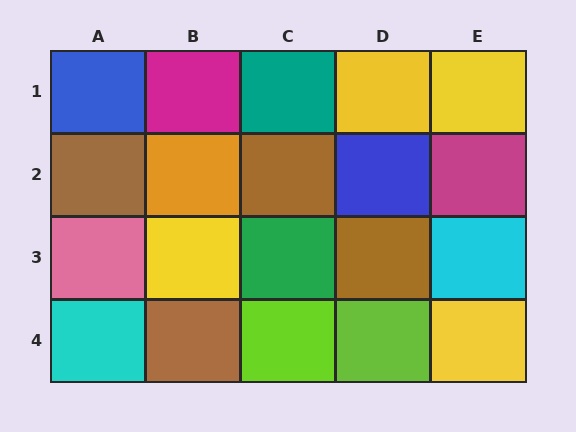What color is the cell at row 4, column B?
Brown.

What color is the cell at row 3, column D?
Brown.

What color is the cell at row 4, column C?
Lime.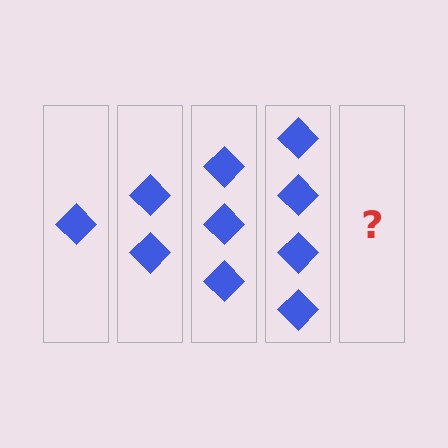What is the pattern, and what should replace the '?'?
The pattern is that each step adds one more diamond. The '?' should be 5 diamonds.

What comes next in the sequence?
The next element should be 5 diamonds.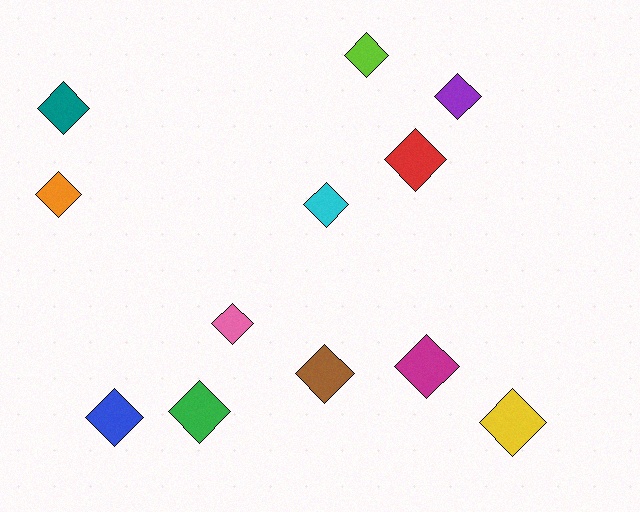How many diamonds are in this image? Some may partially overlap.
There are 12 diamonds.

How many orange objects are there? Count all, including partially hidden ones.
There is 1 orange object.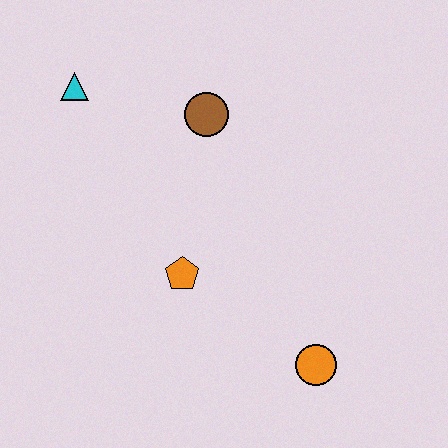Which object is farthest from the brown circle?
The orange circle is farthest from the brown circle.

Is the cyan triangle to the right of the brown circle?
No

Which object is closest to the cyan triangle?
The brown circle is closest to the cyan triangle.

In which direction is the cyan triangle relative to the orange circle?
The cyan triangle is above the orange circle.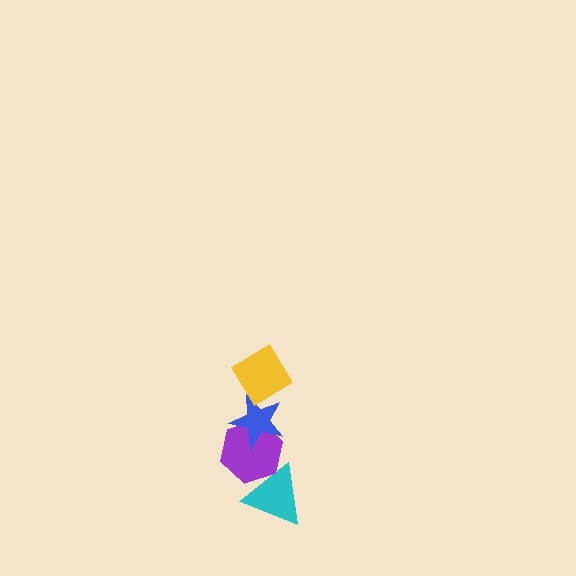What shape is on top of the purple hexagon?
The blue star is on top of the purple hexagon.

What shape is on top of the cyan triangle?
The purple hexagon is on top of the cyan triangle.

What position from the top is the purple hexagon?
The purple hexagon is 3rd from the top.